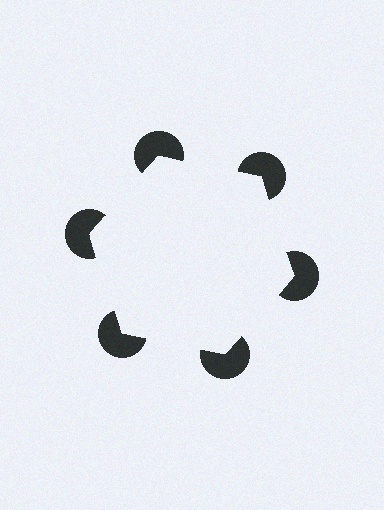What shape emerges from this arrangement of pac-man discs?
An illusory hexagon — its edges are inferred from the aligned wedge cuts in the pac-man discs, not physically drawn.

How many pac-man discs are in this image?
There are 6 — one at each vertex of the illusory hexagon.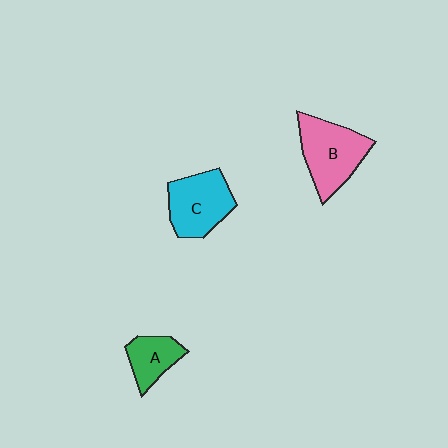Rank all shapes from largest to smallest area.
From largest to smallest: B (pink), C (cyan), A (green).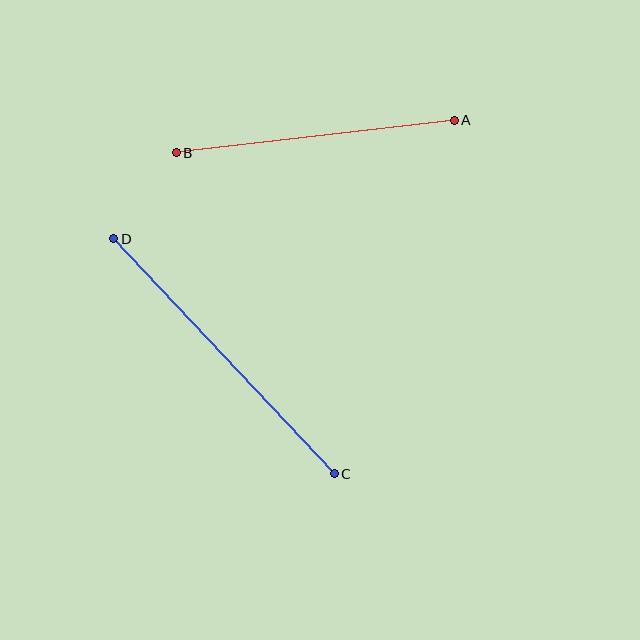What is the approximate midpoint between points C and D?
The midpoint is at approximately (224, 356) pixels.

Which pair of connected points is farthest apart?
Points C and D are farthest apart.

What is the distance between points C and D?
The distance is approximately 322 pixels.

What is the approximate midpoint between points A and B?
The midpoint is at approximately (315, 136) pixels.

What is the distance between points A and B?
The distance is approximately 280 pixels.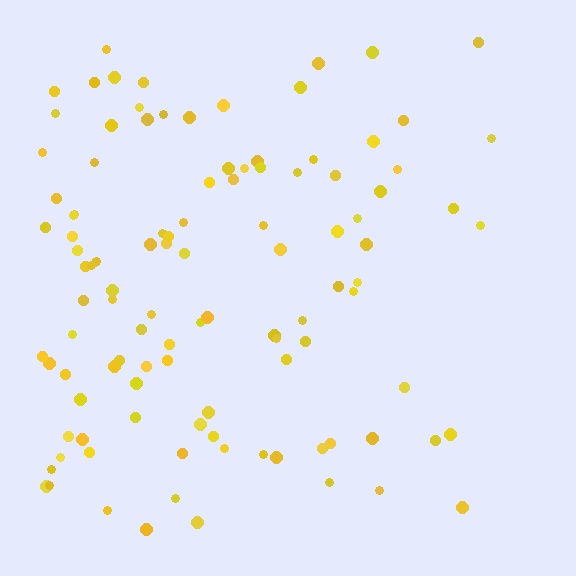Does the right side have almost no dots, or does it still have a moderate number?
Still a moderate number, just noticeably fewer than the left.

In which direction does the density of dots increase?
From right to left, with the left side densest.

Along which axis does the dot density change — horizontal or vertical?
Horizontal.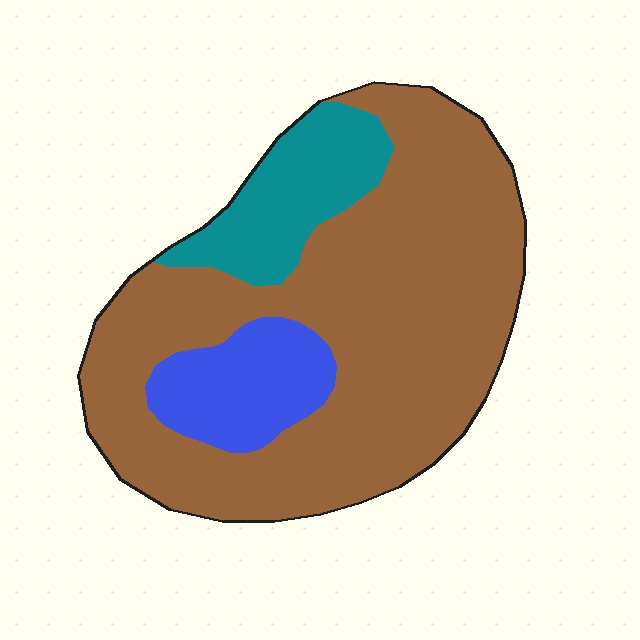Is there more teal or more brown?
Brown.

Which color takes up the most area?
Brown, at roughly 70%.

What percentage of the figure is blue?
Blue takes up about one eighth (1/8) of the figure.